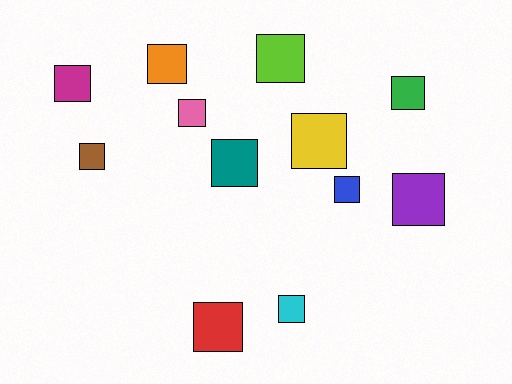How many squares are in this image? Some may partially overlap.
There are 12 squares.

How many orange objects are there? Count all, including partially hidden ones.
There is 1 orange object.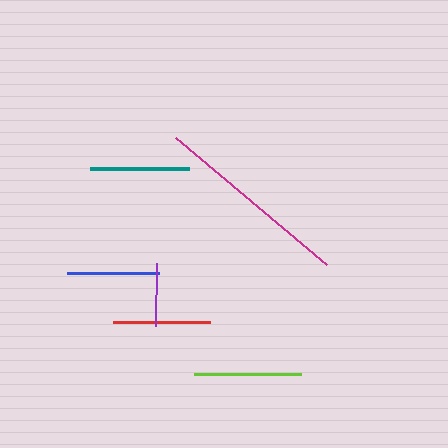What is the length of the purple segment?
The purple segment is approximately 63 pixels long.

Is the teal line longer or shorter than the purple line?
The teal line is longer than the purple line.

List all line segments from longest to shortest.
From longest to shortest: magenta, lime, teal, red, blue, purple.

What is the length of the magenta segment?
The magenta segment is approximately 197 pixels long.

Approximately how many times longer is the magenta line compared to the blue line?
The magenta line is approximately 2.1 times the length of the blue line.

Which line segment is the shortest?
The purple line is the shortest at approximately 63 pixels.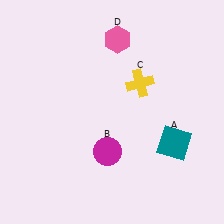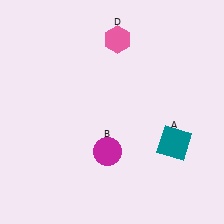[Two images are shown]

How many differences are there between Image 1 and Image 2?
There is 1 difference between the two images.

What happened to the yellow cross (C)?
The yellow cross (C) was removed in Image 2. It was in the top-right area of Image 1.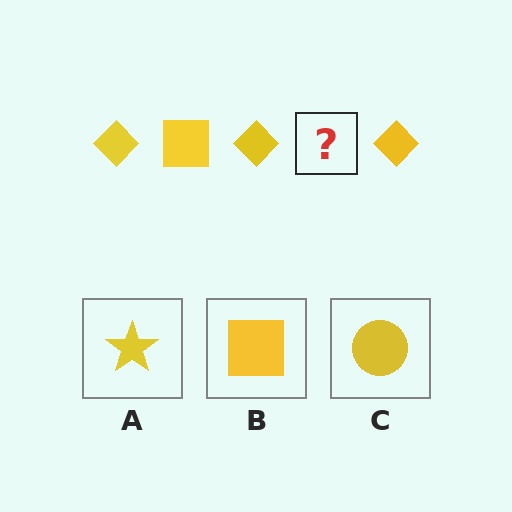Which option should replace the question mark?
Option B.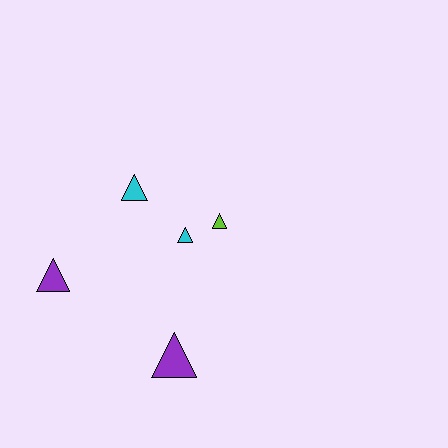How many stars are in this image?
There are no stars.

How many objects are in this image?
There are 5 objects.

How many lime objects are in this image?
There is 1 lime object.